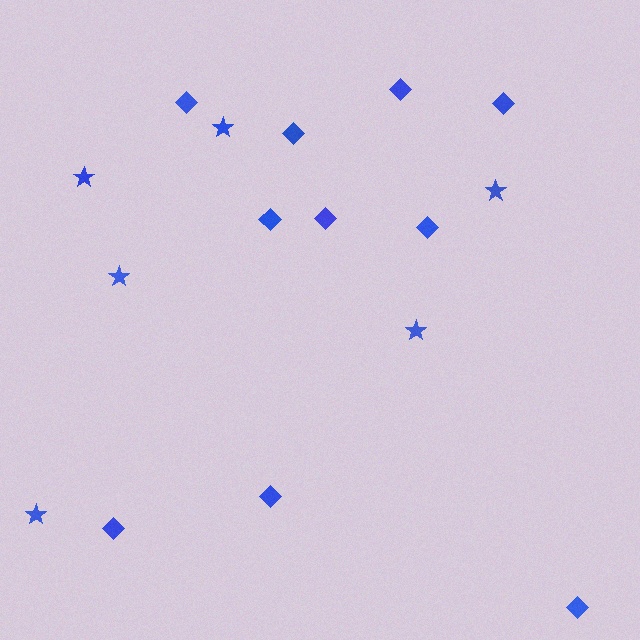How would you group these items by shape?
There are 2 groups: one group of stars (6) and one group of diamonds (10).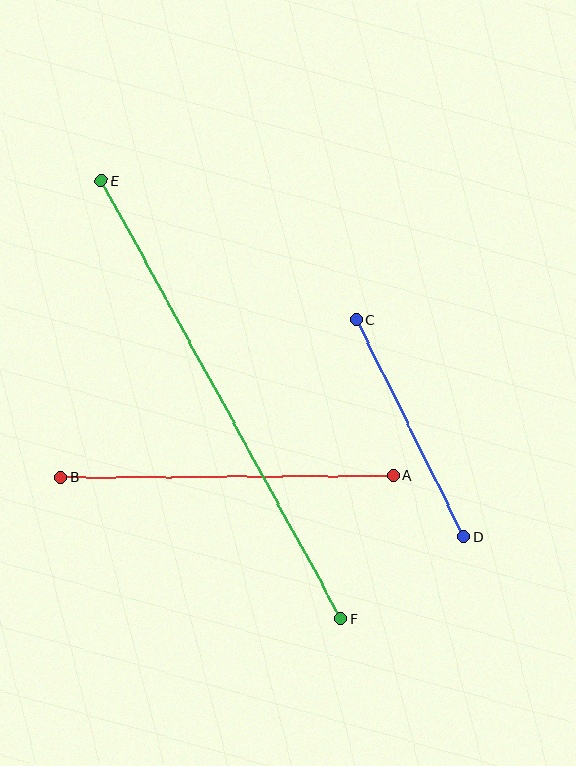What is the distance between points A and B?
The distance is approximately 333 pixels.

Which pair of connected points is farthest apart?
Points E and F are farthest apart.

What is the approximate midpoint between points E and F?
The midpoint is at approximately (221, 399) pixels.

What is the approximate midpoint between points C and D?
The midpoint is at approximately (410, 428) pixels.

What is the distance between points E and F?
The distance is approximately 499 pixels.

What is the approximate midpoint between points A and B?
The midpoint is at approximately (227, 476) pixels.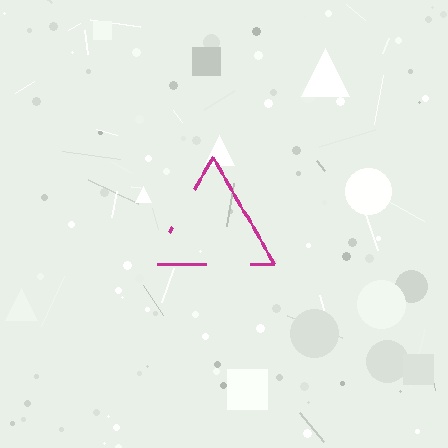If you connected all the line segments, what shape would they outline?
They would outline a triangle.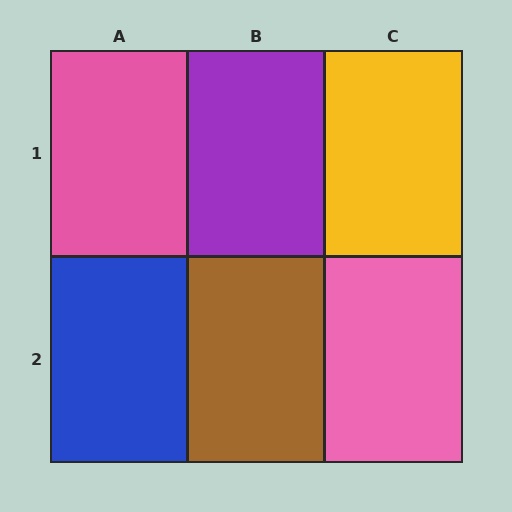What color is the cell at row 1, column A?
Pink.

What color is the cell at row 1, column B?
Purple.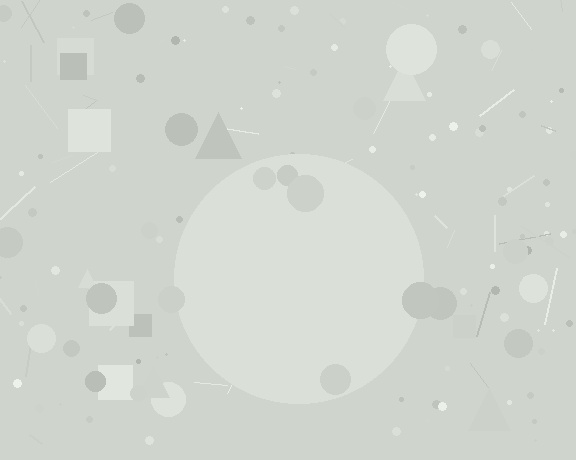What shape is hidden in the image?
A circle is hidden in the image.